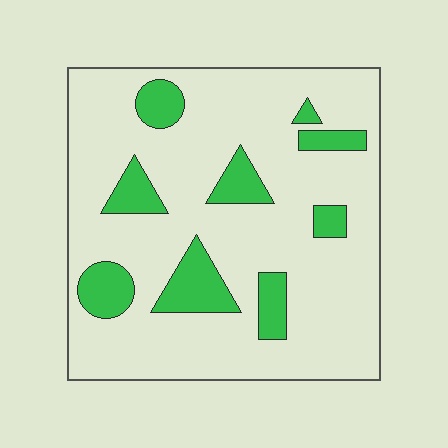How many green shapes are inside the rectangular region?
9.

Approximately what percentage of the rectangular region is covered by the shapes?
Approximately 20%.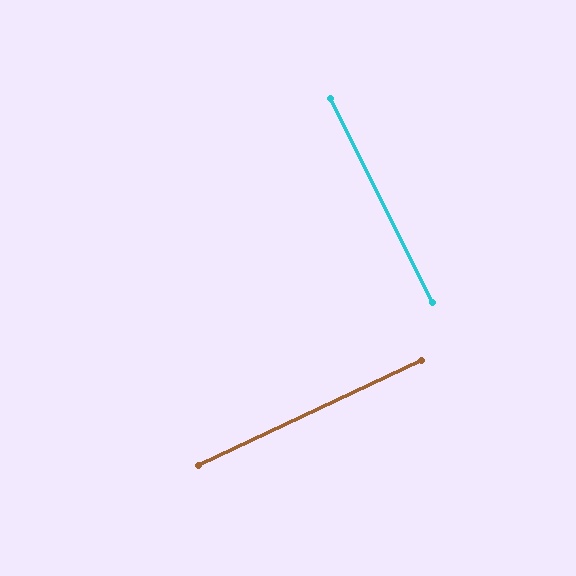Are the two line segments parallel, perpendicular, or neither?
Perpendicular — they meet at approximately 89°.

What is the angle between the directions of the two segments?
Approximately 89 degrees.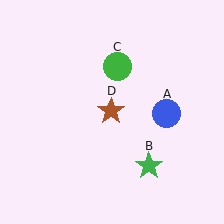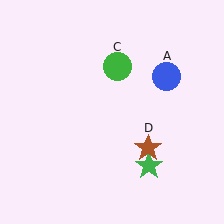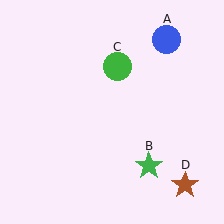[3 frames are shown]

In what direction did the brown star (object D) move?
The brown star (object D) moved down and to the right.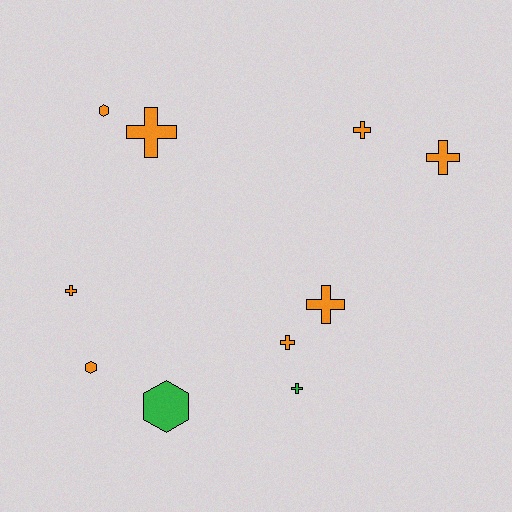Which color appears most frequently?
Orange, with 8 objects.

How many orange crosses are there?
There are 6 orange crosses.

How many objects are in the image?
There are 10 objects.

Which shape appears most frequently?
Cross, with 7 objects.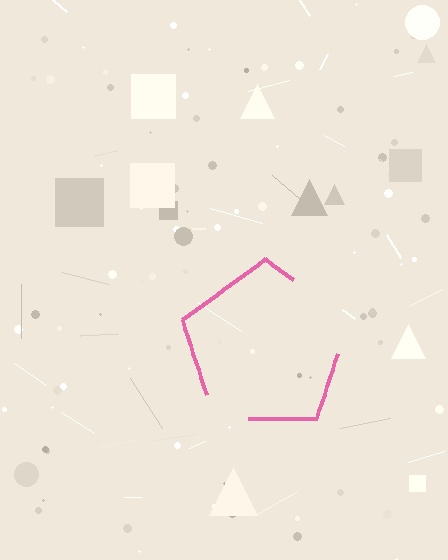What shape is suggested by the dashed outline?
The dashed outline suggests a pentagon.